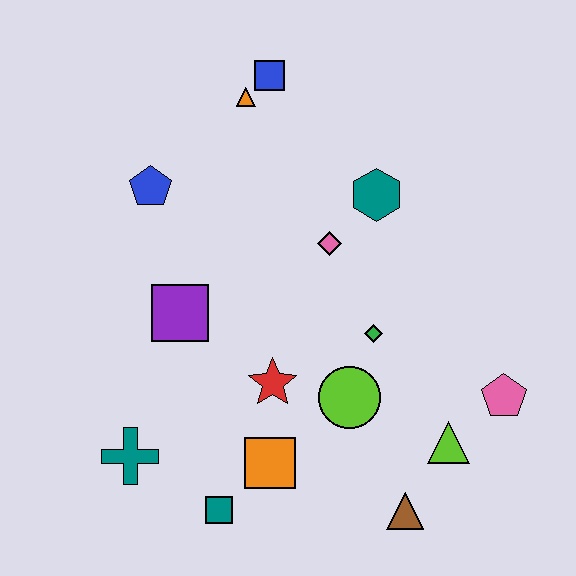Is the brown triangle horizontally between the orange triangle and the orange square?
No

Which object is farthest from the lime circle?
The blue square is farthest from the lime circle.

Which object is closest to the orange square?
The teal square is closest to the orange square.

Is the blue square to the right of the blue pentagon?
Yes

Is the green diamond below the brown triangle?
No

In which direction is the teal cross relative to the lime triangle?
The teal cross is to the left of the lime triangle.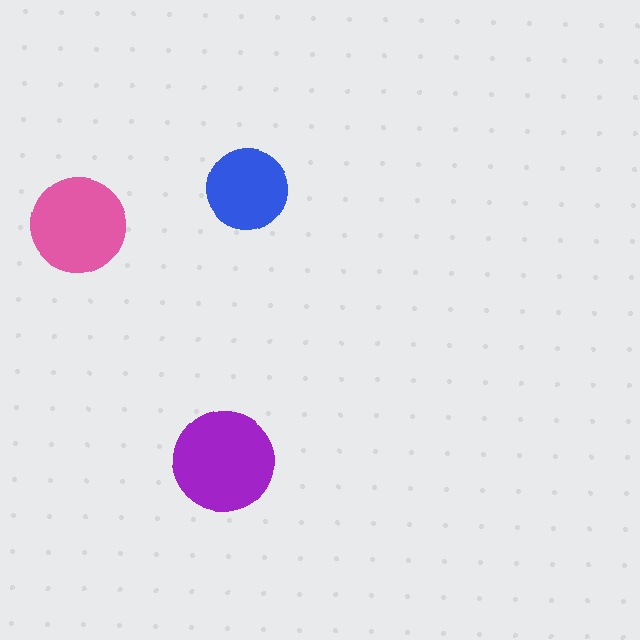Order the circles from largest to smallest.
the purple one, the pink one, the blue one.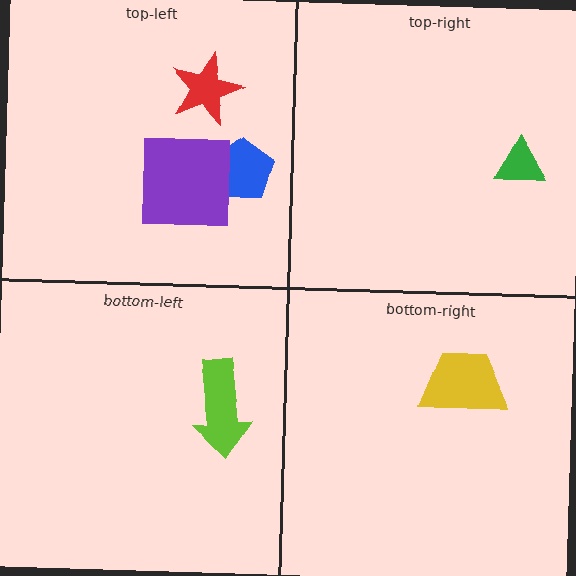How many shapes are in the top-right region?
1.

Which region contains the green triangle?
The top-right region.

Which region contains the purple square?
The top-left region.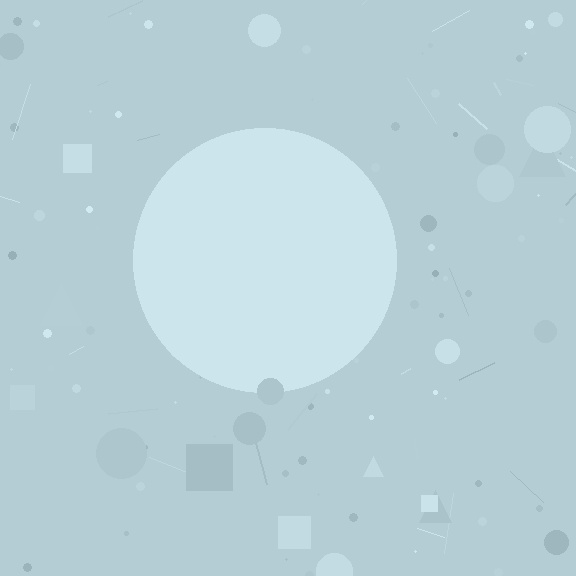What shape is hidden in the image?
A circle is hidden in the image.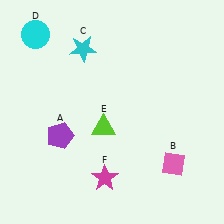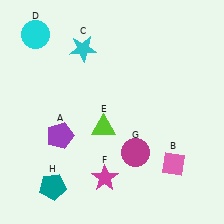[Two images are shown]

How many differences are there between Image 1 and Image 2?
There are 2 differences between the two images.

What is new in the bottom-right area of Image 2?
A magenta circle (G) was added in the bottom-right area of Image 2.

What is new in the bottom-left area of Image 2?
A teal pentagon (H) was added in the bottom-left area of Image 2.